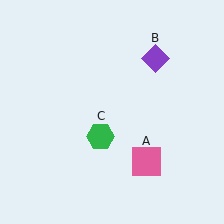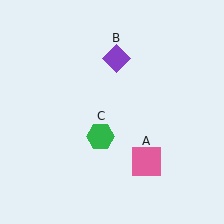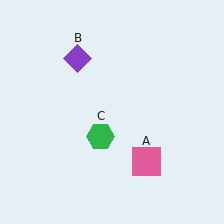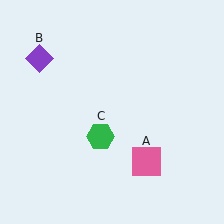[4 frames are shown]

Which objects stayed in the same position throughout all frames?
Pink square (object A) and green hexagon (object C) remained stationary.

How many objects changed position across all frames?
1 object changed position: purple diamond (object B).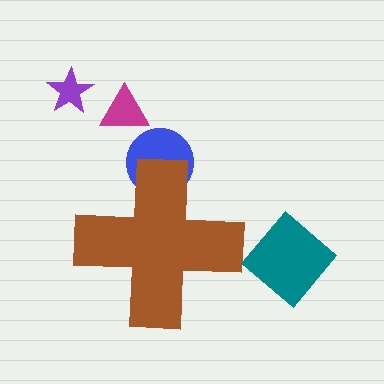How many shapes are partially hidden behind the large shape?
1 shape is partially hidden.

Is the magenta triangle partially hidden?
No, the magenta triangle is fully visible.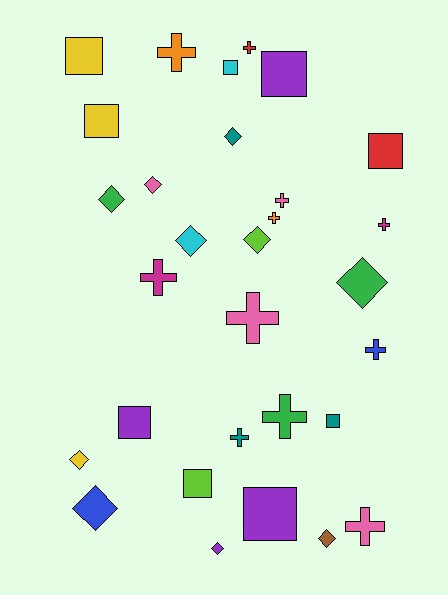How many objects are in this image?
There are 30 objects.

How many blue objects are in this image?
There are 2 blue objects.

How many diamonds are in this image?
There are 10 diamonds.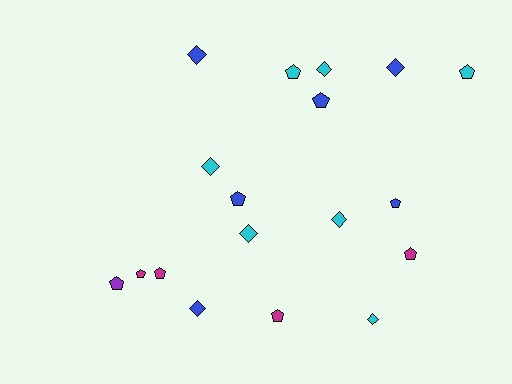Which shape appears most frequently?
Pentagon, with 10 objects.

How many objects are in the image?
There are 18 objects.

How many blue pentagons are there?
There are 3 blue pentagons.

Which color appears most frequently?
Cyan, with 7 objects.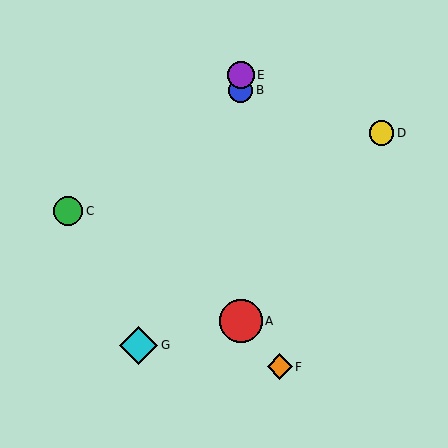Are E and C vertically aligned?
No, E is at x≈241 and C is at x≈68.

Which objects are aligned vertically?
Objects A, B, E are aligned vertically.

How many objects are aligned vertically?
3 objects (A, B, E) are aligned vertically.